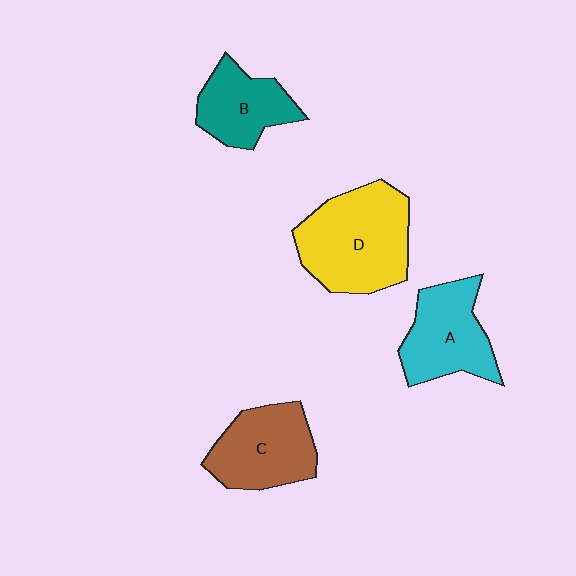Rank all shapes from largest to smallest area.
From largest to smallest: D (yellow), C (brown), A (cyan), B (teal).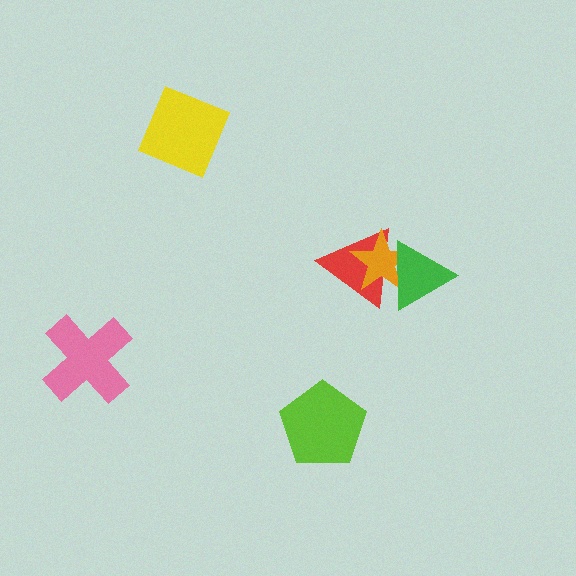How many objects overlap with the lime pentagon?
0 objects overlap with the lime pentagon.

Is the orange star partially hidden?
Yes, it is partially covered by another shape.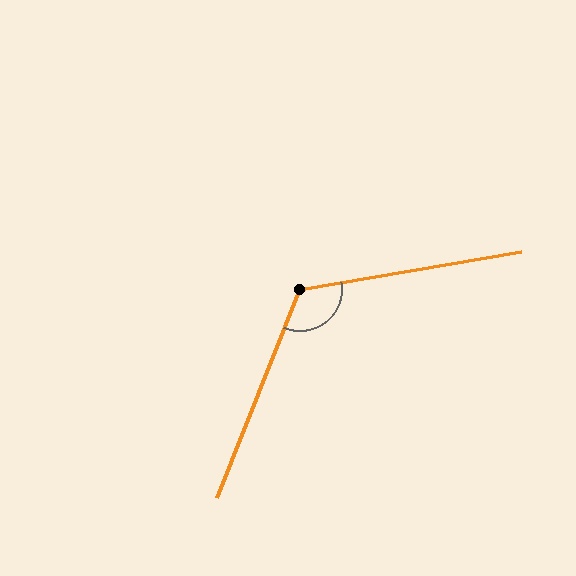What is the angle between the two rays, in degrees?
Approximately 122 degrees.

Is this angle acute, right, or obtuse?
It is obtuse.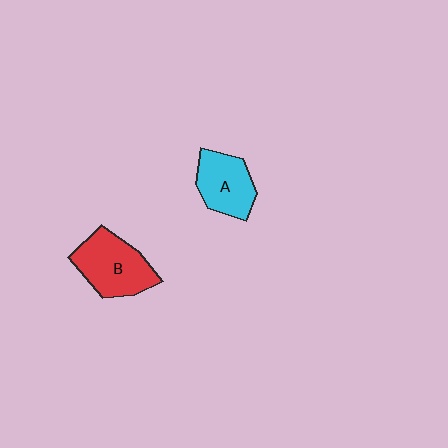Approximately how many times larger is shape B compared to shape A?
Approximately 1.3 times.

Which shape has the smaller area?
Shape A (cyan).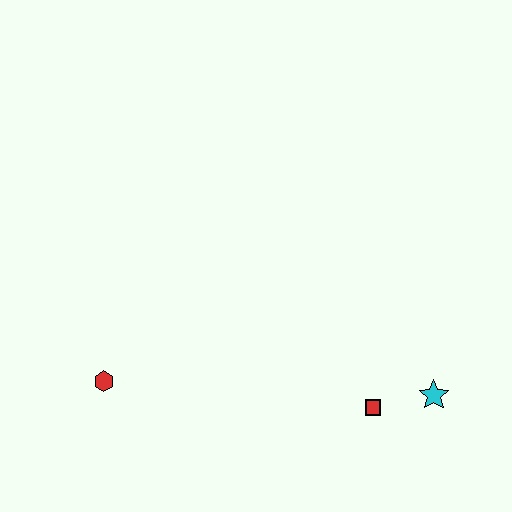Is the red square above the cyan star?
No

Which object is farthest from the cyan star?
The red hexagon is farthest from the cyan star.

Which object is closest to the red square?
The cyan star is closest to the red square.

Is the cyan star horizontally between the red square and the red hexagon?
No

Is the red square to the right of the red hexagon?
Yes